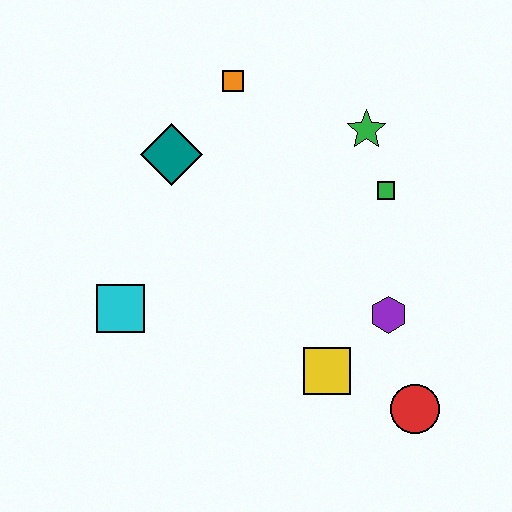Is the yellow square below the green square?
Yes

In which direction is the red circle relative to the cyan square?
The red circle is to the right of the cyan square.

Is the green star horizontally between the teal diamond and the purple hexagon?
Yes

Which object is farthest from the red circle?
The orange square is farthest from the red circle.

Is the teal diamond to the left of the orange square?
Yes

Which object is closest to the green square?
The green star is closest to the green square.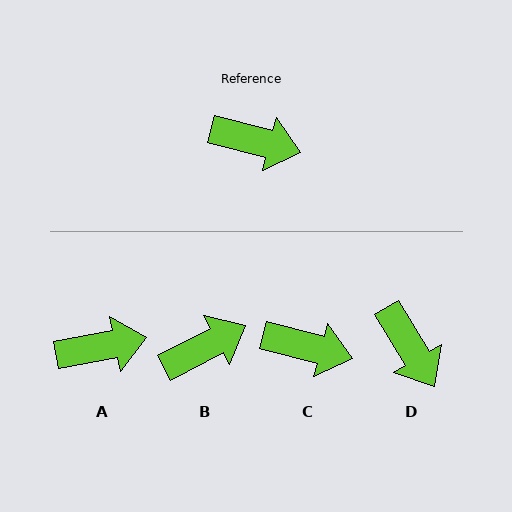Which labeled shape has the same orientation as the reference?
C.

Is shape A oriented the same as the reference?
No, it is off by about 26 degrees.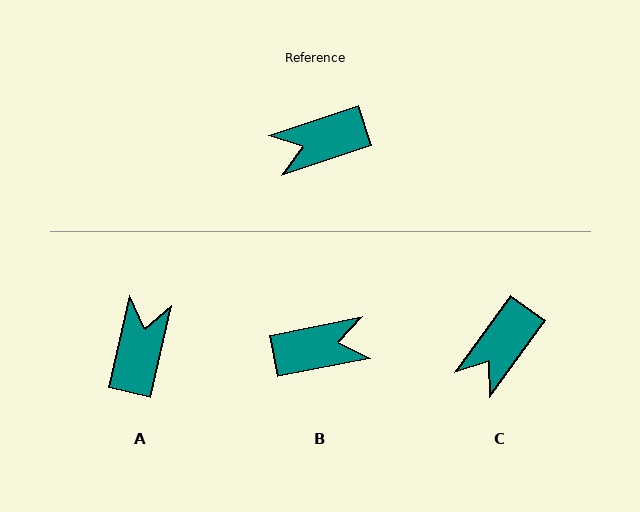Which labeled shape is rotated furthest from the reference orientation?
B, about 173 degrees away.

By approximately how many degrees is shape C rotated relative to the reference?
Approximately 35 degrees counter-clockwise.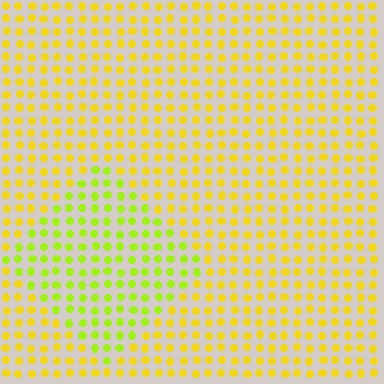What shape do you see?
I see a diamond.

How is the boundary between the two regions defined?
The boundary is defined purely by a slight shift in hue (about 30 degrees). Spacing, size, and orientation are identical on both sides.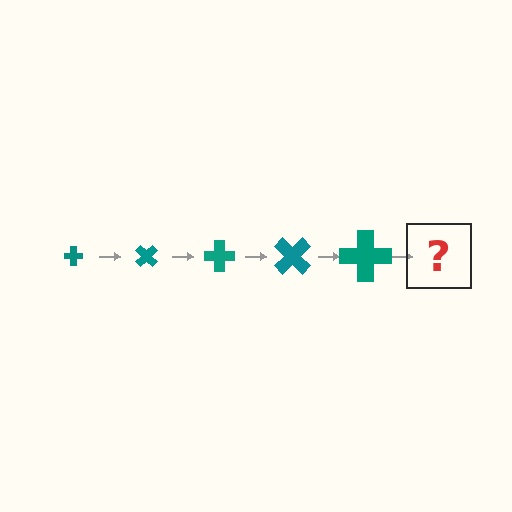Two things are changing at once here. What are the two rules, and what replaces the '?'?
The two rules are that the cross grows larger each step and it rotates 45 degrees each step. The '?' should be a cross, larger than the previous one and rotated 225 degrees from the start.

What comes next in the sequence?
The next element should be a cross, larger than the previous one and rotated 225 degrees from the start.